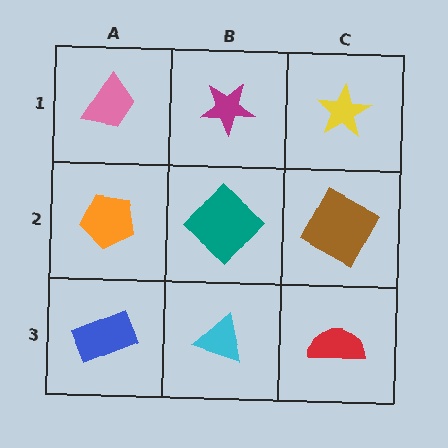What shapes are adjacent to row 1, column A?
An orange pentagon (row 2, column A), a magenta star (row 1, column B).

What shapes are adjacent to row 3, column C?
A brown square (row 2, column C), a cyan triangle (row 3, column B).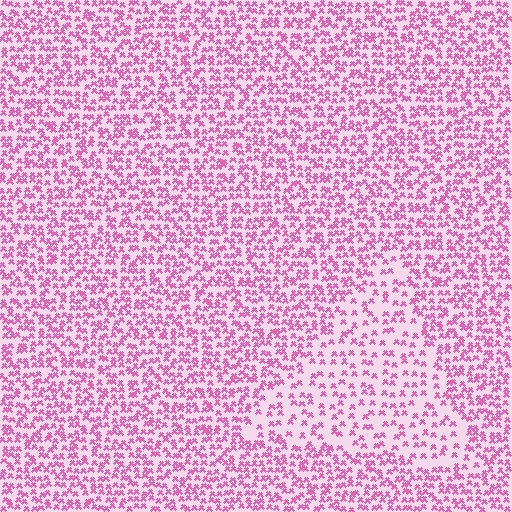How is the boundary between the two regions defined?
The boundary is defined by a change in element density (approximately 1.9x ratio). All elements are the same color, size, and shape.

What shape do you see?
I see a triangle.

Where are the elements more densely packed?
The elements are more densely packed outside the triangle boundary.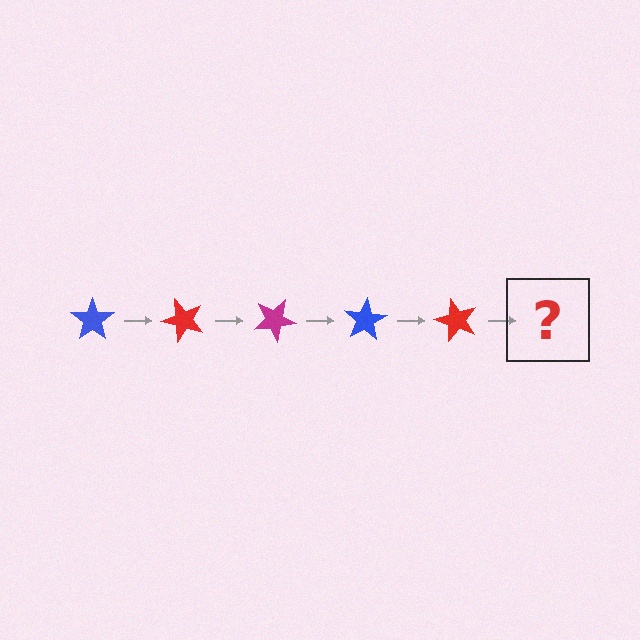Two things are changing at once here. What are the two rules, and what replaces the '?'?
The two rules are that it rotates 50 degrees each step and the color cycles through blue, red, and magenta. The '?' should be a magenta star, rotated 250 degrees from the start.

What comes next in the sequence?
The next element should be a magenta star, rotated 250 degrees from the start.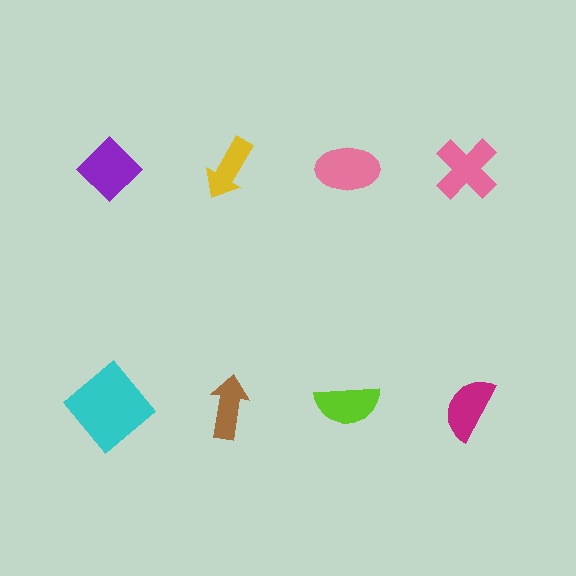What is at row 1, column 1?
A purple diamond.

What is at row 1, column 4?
A pink cross.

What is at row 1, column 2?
A yellow arrow.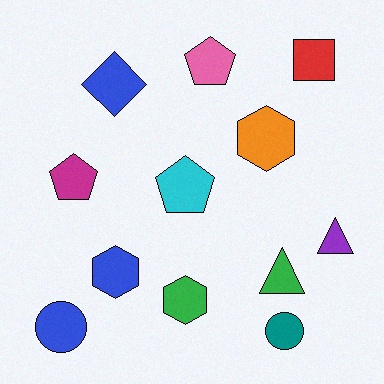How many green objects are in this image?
There are 2 green objects.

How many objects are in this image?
There are 12 objects.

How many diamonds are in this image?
There is 1 diamond.